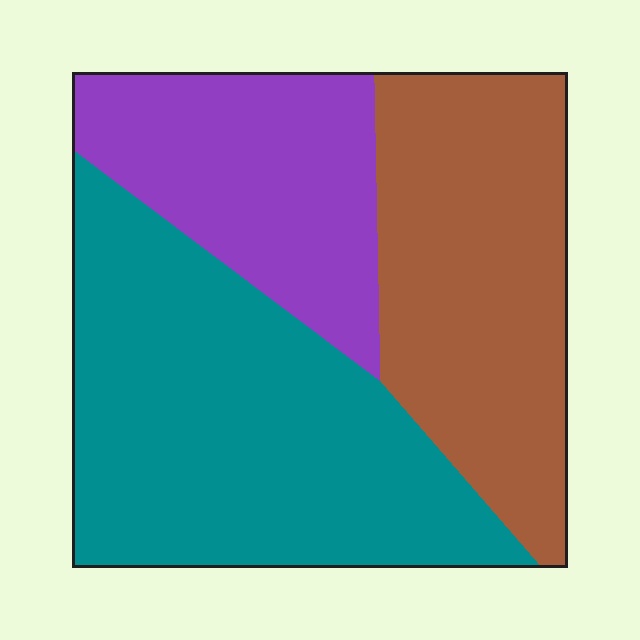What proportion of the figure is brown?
Brown covers about 30% of the figure.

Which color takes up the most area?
Teal, at roughly 45%.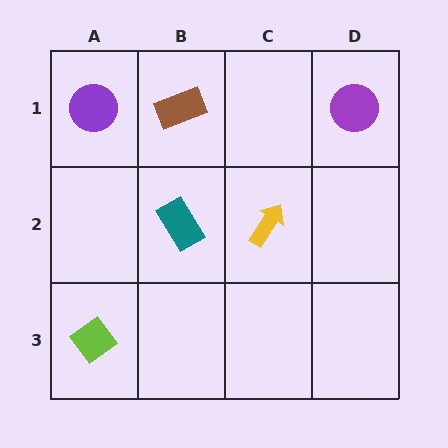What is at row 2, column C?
A yellow arrow.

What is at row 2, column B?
A teal rectangle.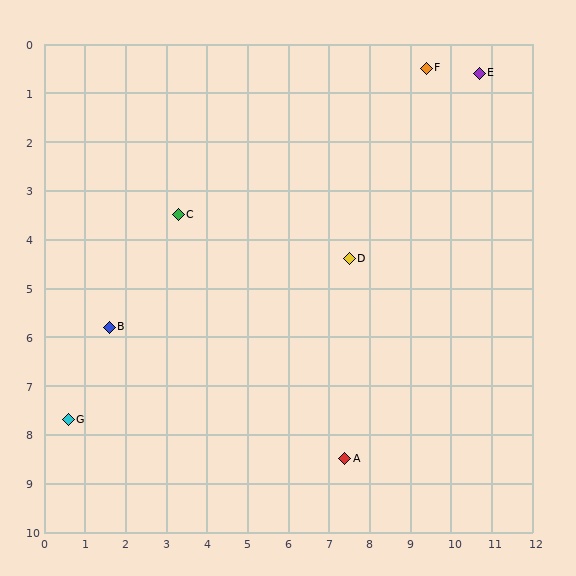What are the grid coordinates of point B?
Point B is at approximately (1.6, 5.8).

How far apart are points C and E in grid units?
Points C and E are about 7.9 grid units apart.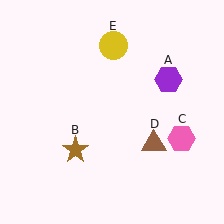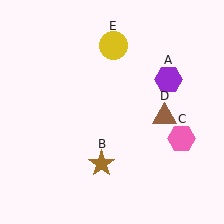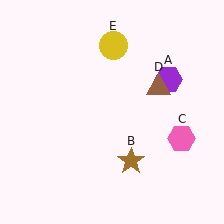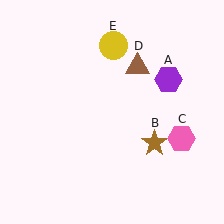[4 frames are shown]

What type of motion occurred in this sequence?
The brown star (object B), brown triangle (object D) rotated counterclockwise around the center of the scene.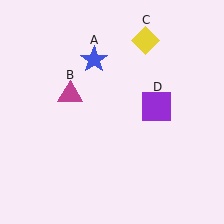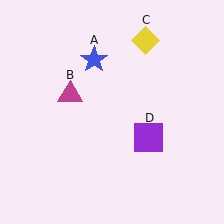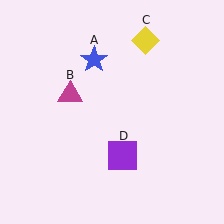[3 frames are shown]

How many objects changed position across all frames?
1 object changed position: purple square (object D).